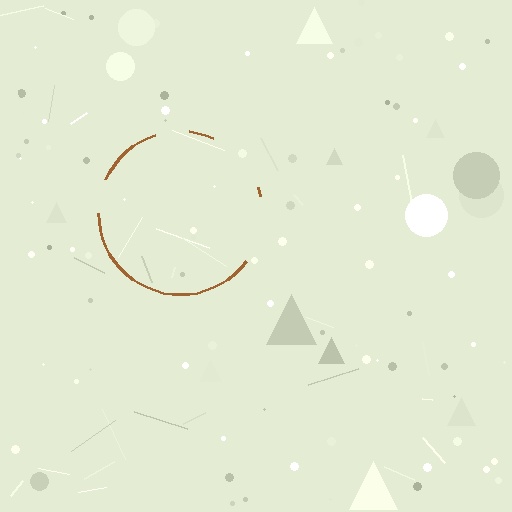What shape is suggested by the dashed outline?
The dashed outline suggests a circle.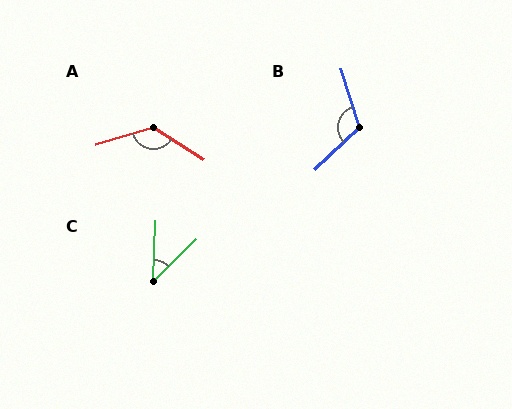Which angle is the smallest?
C, at approximately 43 degrees.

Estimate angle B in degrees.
Approximately 115 degrees.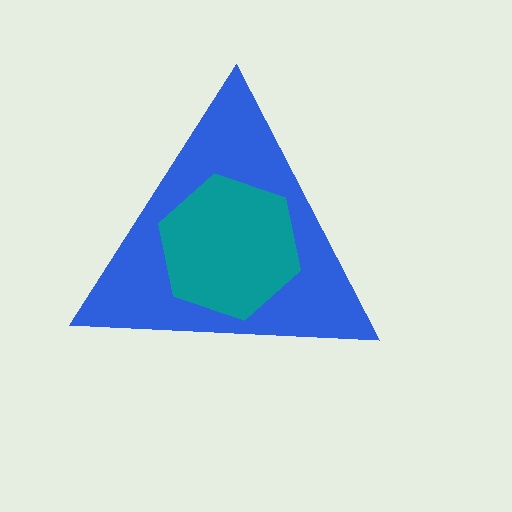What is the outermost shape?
The blue triangle.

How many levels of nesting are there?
2.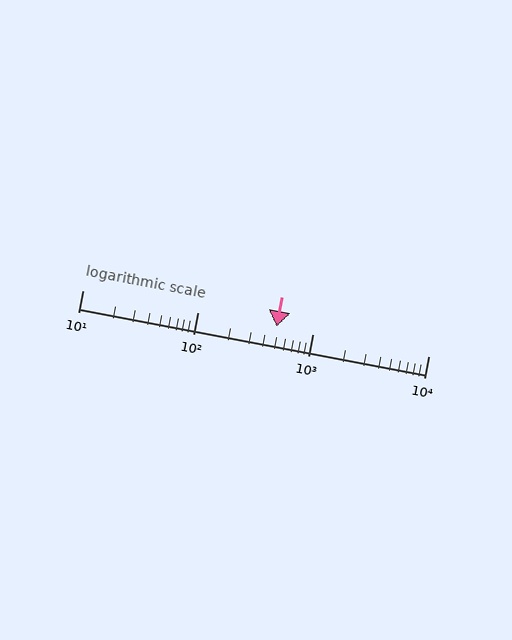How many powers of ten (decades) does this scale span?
The scale spans 3 decades, from 10 to 10000.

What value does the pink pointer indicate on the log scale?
The pointer indicates approximately 480.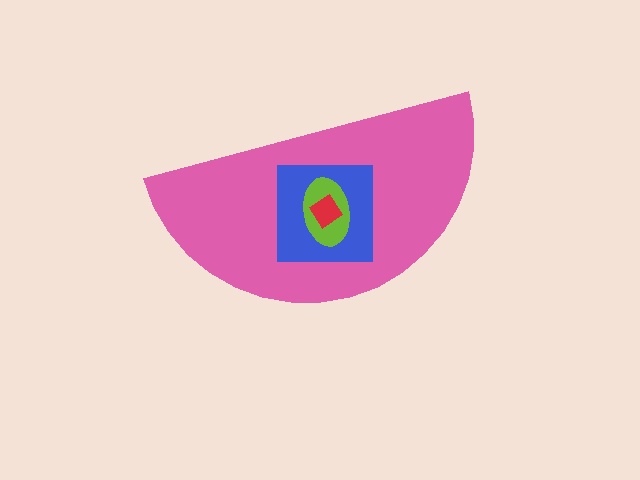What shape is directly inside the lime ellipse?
The red diamond.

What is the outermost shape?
The pink semicircle.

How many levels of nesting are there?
4.